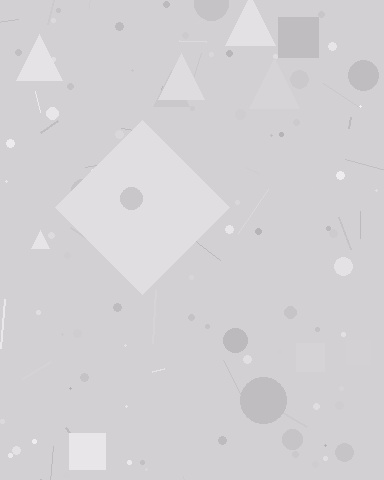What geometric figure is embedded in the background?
A diamond is embedded in the background.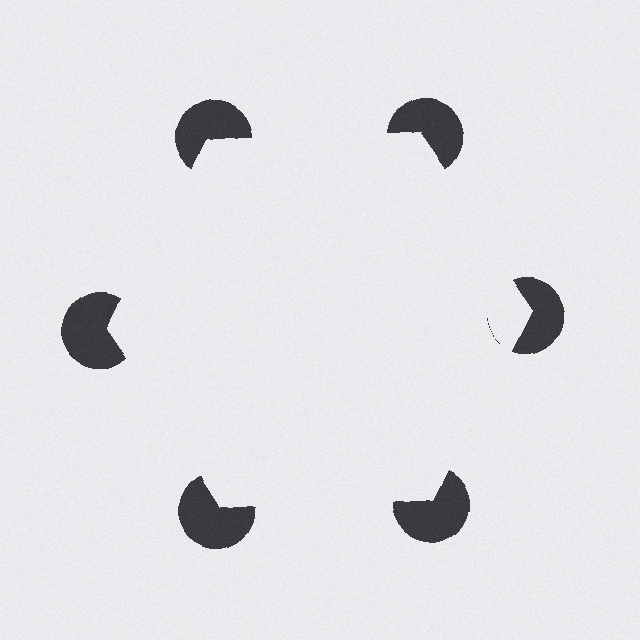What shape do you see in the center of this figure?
An illusory hexagon — its edges are inferred from the aligned wedge cuts in the pac-man discs, not physically drawn.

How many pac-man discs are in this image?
There are 6 — one at each vertex of the illusory hexagon.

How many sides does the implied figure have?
6 sides.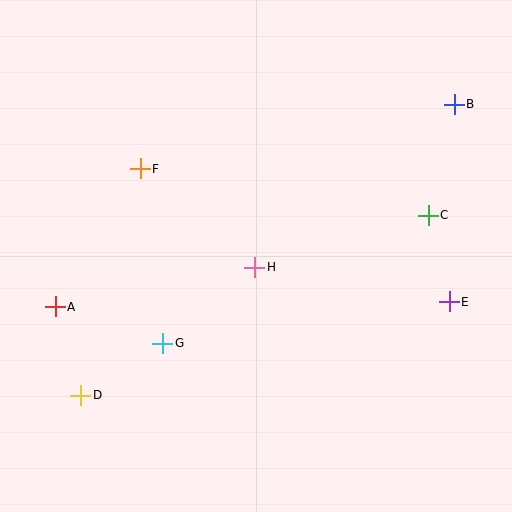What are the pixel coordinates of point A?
Point A is at (55, 307).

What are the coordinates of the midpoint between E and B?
The midpoint between E and B is at (452, 203).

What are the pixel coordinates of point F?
Point F is at (140, 169).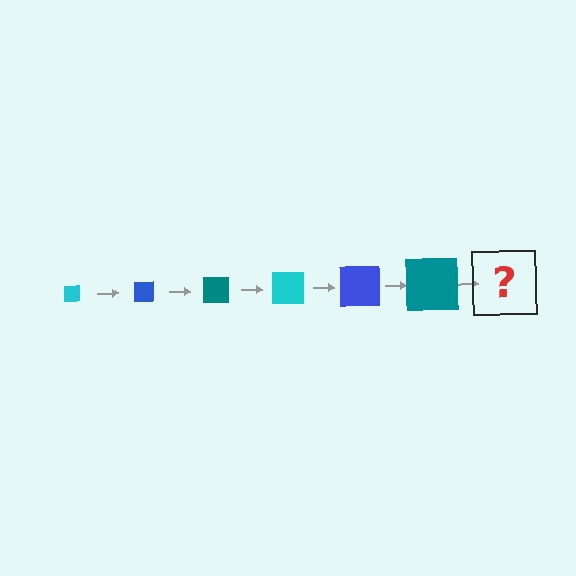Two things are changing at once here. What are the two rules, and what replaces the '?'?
The two rules are that the square grows larger each step and the color cycles through cyan, blue, and teal. The '?' should be a cyan square, larger than the previous one.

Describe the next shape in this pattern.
It should be a cyan square, larger than the previous one.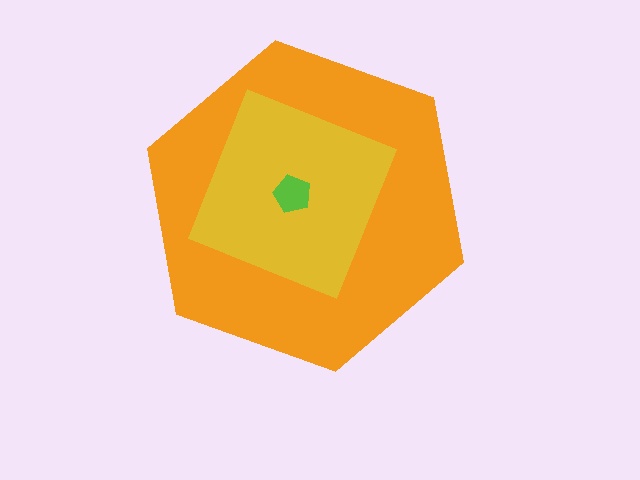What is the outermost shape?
The orange hexagon.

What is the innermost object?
The lime pentagon.